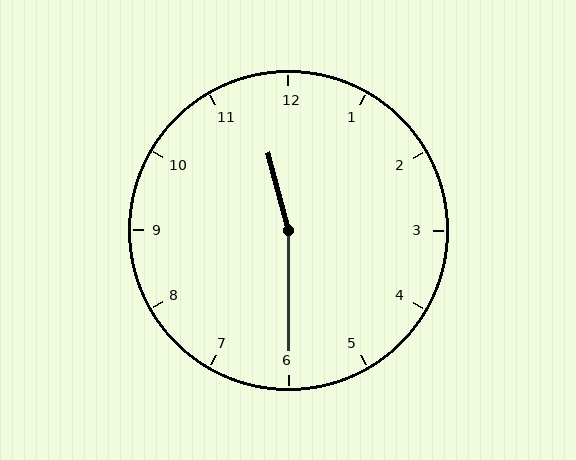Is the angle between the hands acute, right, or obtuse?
It is obtuse.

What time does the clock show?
11:30.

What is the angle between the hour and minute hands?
Approximately 165 degrees.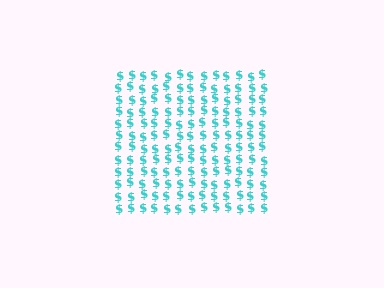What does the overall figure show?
The overall figure shows a square.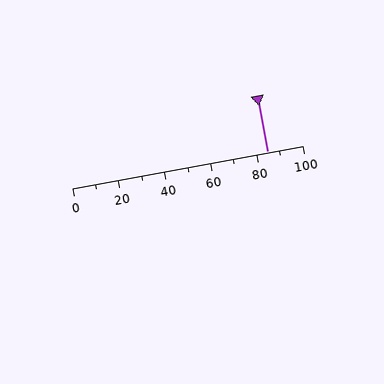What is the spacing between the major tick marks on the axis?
The major ticks are spaced 20 apart.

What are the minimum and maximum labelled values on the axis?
The axis runs from 0 to 100.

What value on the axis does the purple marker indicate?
The marker indicates approximately 85.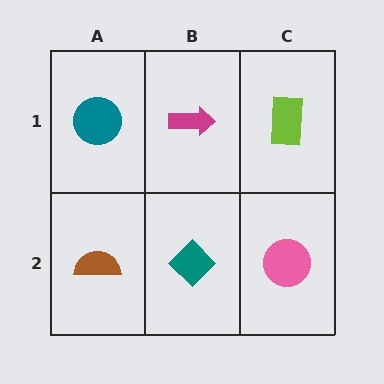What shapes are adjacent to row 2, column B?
A magenta arrow (row 1, column B), a brown semicircle (row 2, column A), a pink circle (row 2, column C).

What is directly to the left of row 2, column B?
A brown semicircle.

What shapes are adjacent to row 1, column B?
A teal diamond (row 2, column B), a teal circle (row 1, column A), a lime rectangle (row 1, column C).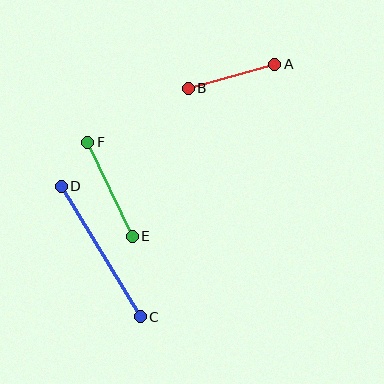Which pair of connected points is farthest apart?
Points C and D are farthest apart.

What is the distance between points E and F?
The distance is approximately 104 pixels.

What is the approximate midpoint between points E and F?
The midpoint is at approximately (110, 189) pixels.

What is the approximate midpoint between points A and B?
The midpoint is at approximately (231, 76) pixels.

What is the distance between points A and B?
The distance is approximately 90 pixels.